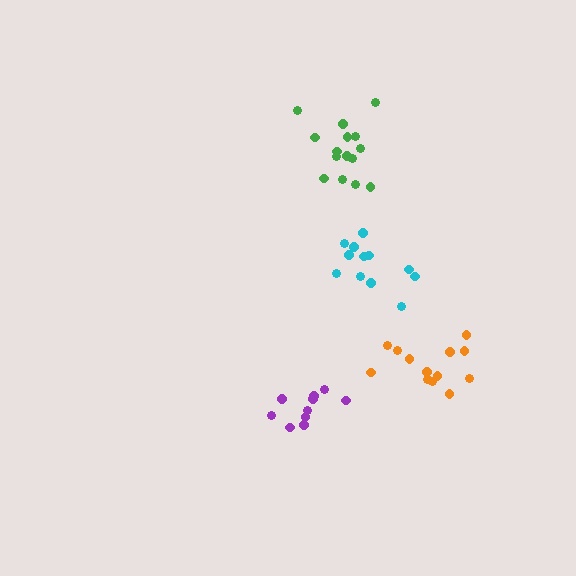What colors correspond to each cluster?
The clusters are colored: green, purple, cyan, orange.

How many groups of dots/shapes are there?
There are 4 groups.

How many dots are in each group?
Group 1: 15 dots, Group 2: 10 dots, Group 3: 12 dots, Group 4: 13 dots (50 total).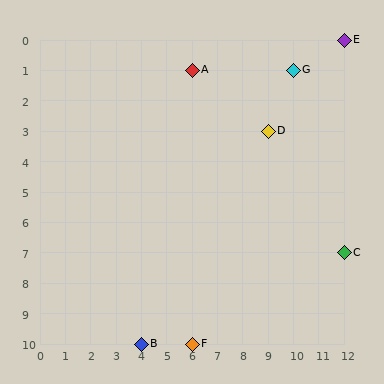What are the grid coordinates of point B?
Point B is at grid coordinates (4, 10).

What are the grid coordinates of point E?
Point E is at grid coordinates (12, 0).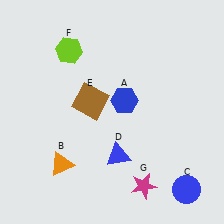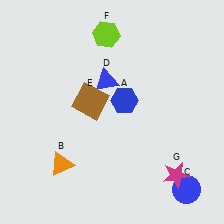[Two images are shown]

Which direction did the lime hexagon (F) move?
The lime hexagon (F) moved right.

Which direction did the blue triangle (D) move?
The blue triangle (D) moved up.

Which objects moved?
The objects that moved are: the blue triangle (D), the lime hexagon (F), the magenta star (G).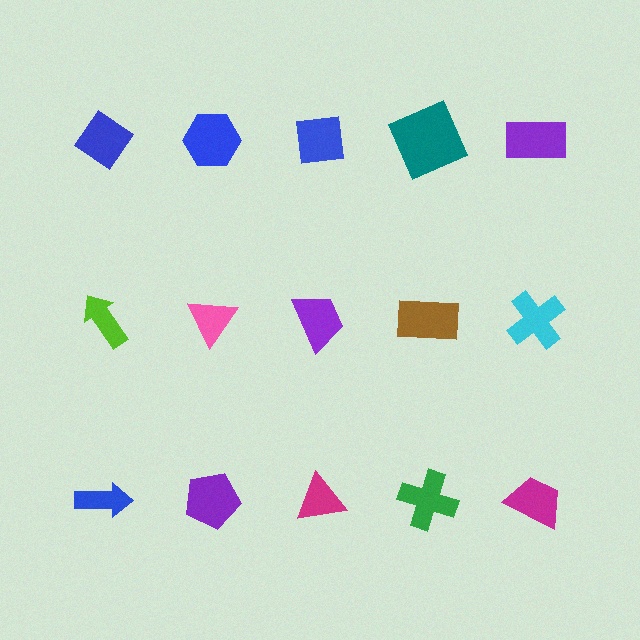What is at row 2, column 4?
A brown rectangle.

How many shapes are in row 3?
5 shapes.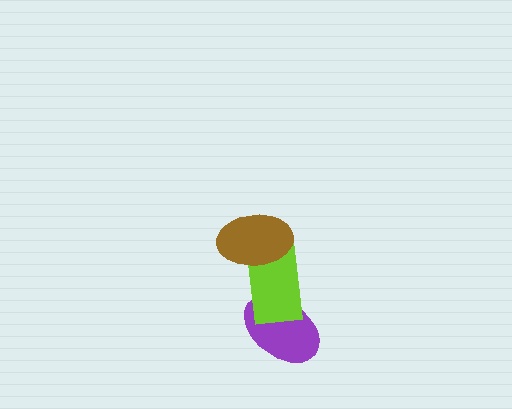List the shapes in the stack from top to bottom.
From top to bottom: the brown ellipse, the lime rectangle, the purple ellipse.